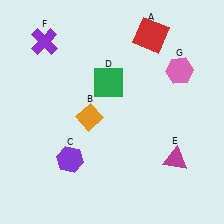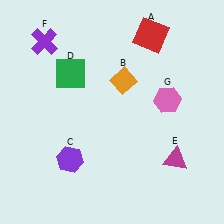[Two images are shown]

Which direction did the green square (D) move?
The green square (D) moved left.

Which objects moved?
The objects that moved are: the orange diamond (B), the green square (D), the pink hexagon (G).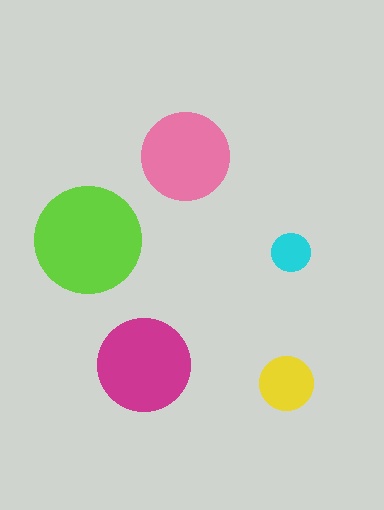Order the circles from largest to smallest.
the lime one, the magenta one, the pink one, the yellow one, the cyan one.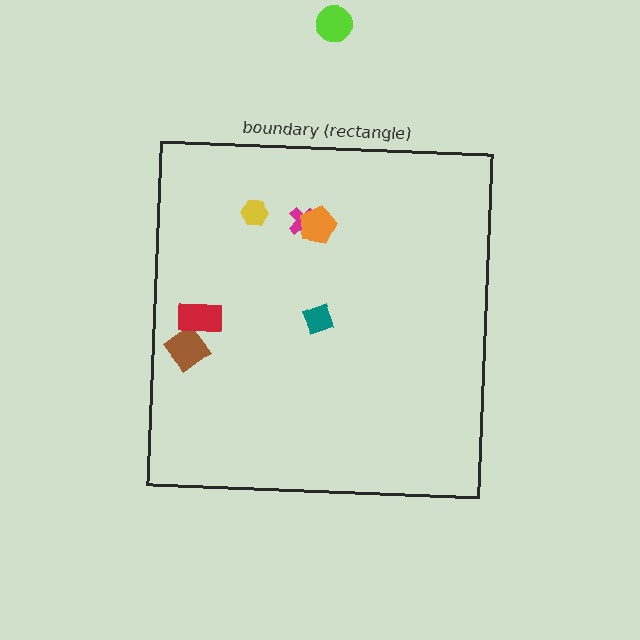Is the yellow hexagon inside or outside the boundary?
Inside.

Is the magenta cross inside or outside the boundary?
Inside.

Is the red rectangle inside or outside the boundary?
Inside.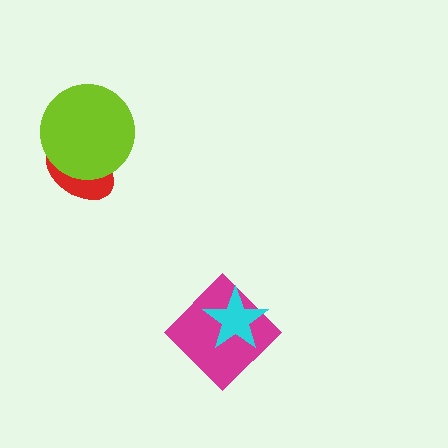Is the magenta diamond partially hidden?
Yes, it is partially covered by another shape.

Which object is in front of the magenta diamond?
The cyan star is in front of the magenta diamond.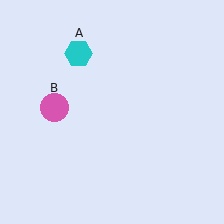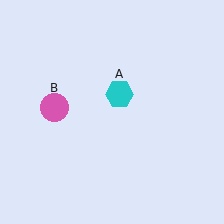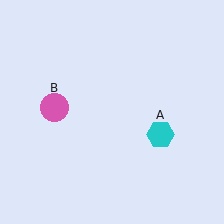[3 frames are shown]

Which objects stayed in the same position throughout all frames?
Pink circle (object B) remained stationary.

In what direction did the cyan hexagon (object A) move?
The cyan hexagon (object A) moved down and to the right.